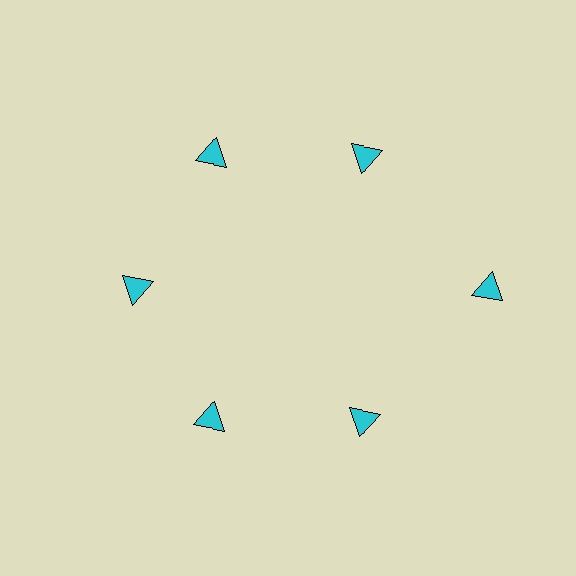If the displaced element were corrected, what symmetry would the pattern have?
It would have 6-fold rotational symmetry — the pattern would map onto itself every 60 degrees.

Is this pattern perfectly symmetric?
No. The 6 cyan triangles are arranged in a ring, but one element near the 3 o'clock position is pushed outward from the center, breaking the 6-fold rotational symmetry.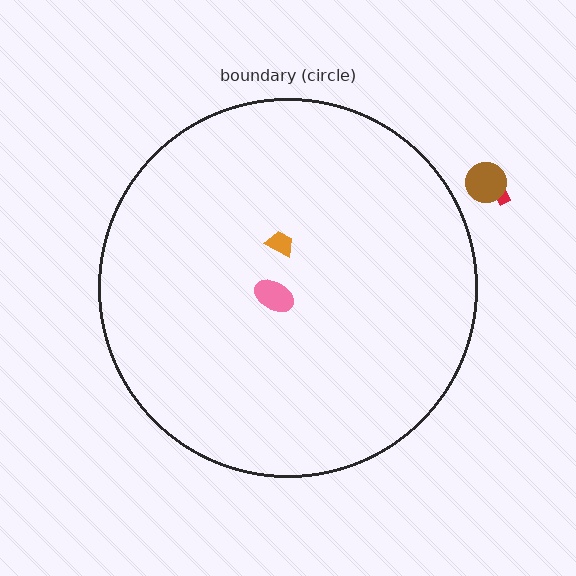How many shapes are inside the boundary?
2 inside, 2 outside.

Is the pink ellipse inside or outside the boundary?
Inside.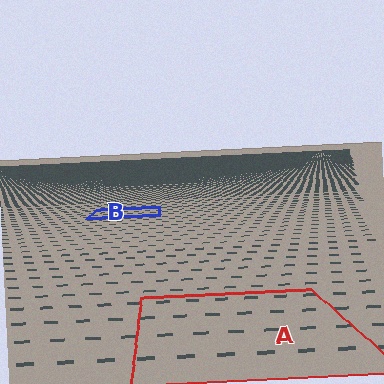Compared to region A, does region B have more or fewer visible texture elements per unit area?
Region B has more texture elements per unit area — they are packed more densely because it is farther away.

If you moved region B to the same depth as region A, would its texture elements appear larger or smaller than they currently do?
They would appear larger. At a closer depth, the same texture elements are projected at a bigger on-screen size.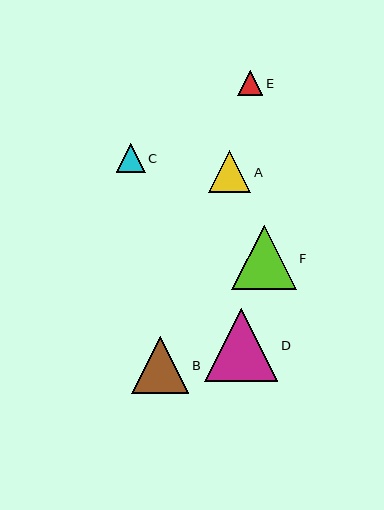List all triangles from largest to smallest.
From largest to smallest: D, F, B, A, C, E.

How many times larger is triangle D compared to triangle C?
Triangle D is approximately 2.5 times the size of triangle C.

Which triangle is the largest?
Triangle D is the largest with a size of approximately 73 pixels.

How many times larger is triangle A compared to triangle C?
Triangle A is approximately 1.4 times the size of triangle C.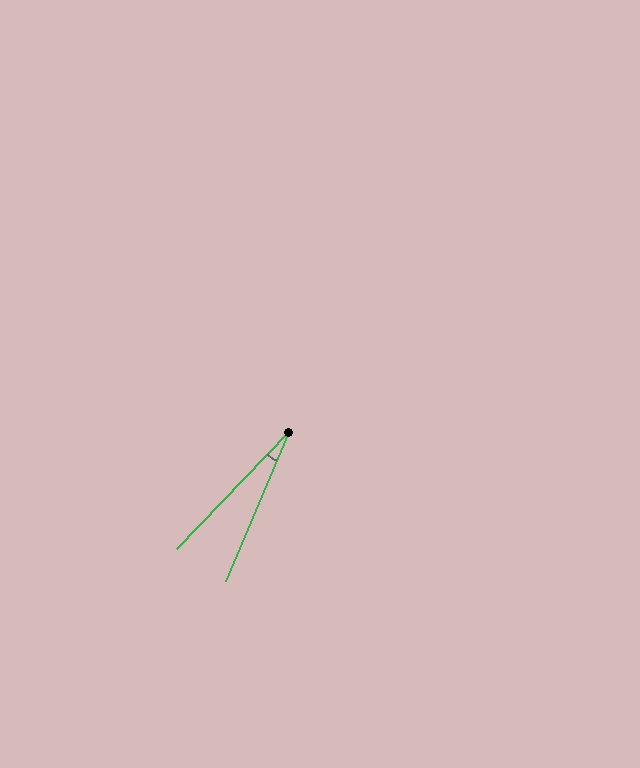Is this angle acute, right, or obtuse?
It is acute.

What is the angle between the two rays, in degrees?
Approximately 21 degrees.